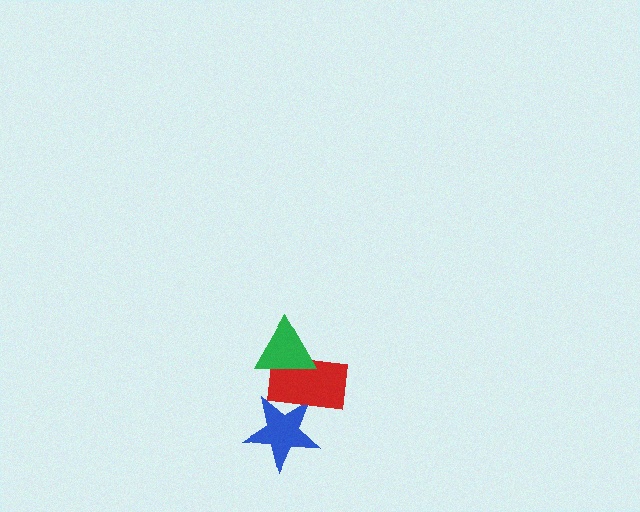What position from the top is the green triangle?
The green triangle is 1st from the top.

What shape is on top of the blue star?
The red rectangle is on top of the blue star.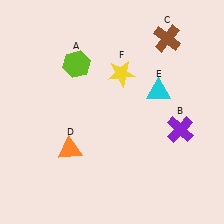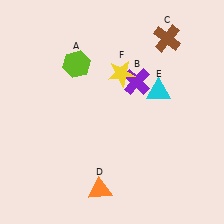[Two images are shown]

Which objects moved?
The objects that moved are: the purple cross (B), the orange triangle (D).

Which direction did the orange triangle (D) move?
The orange triangle (D) moved down.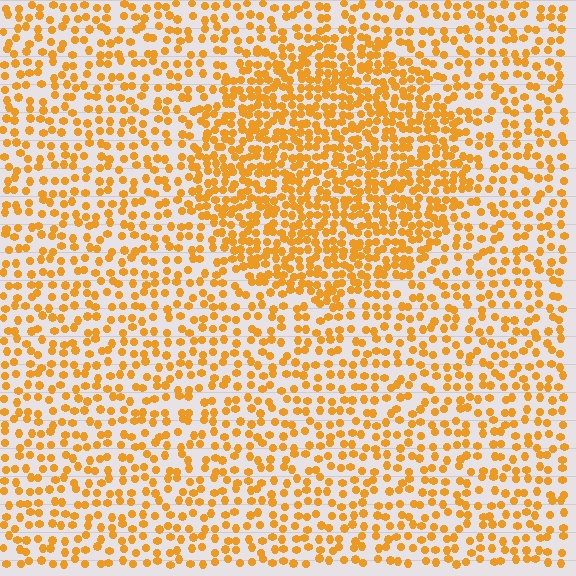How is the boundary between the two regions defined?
The boundary is defined by a change in element density (approximately 1.9x ratio). All elements are the same color, size, and shape.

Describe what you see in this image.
The image contains small orange elements arranged at two different densities. A circle-shaped region is visible where the elements are more densely packed than the surrounding area.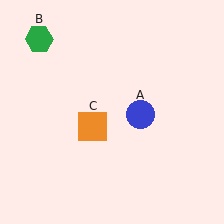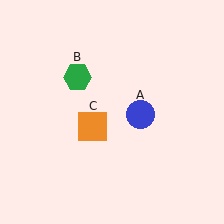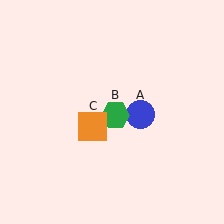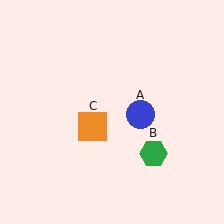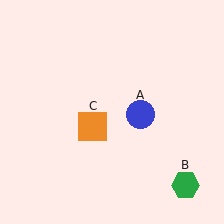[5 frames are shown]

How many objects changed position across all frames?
1 object changed position: green hexagon (object B).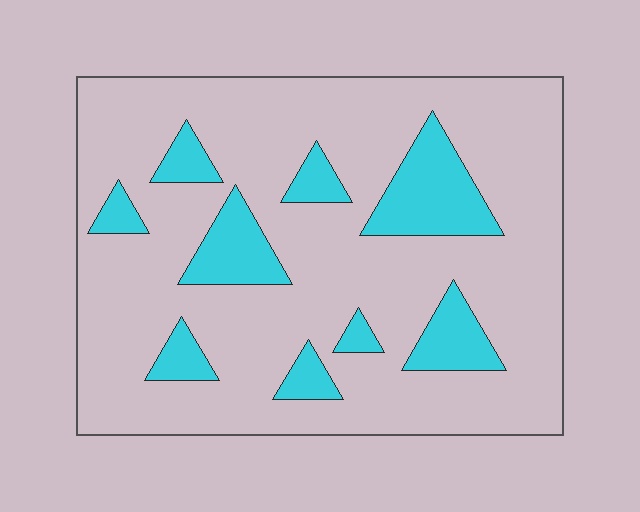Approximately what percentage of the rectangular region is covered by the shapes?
Approximately 20%.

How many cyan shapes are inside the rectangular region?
9.